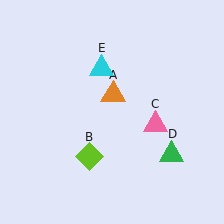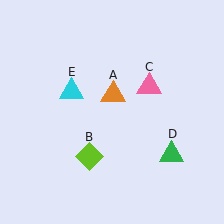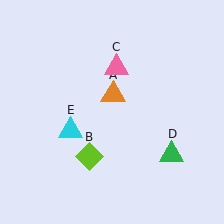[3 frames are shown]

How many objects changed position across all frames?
2 objects changed position: pink triangle (object C), cyan triangle (object E).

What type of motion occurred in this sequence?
The pink triangle (object C), cyan triangle (object E) rotated counterclockwise around the center of the scene.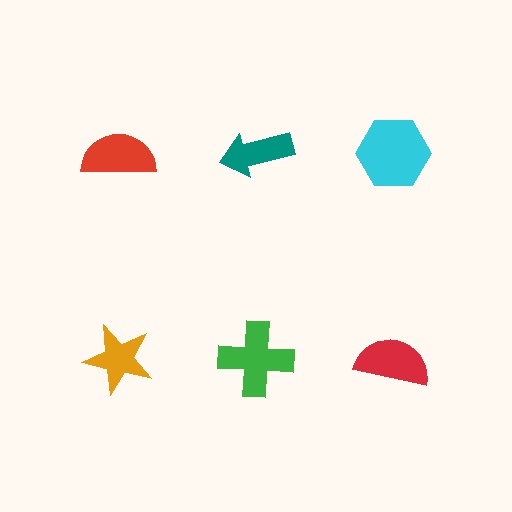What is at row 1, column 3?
A cyan hexagon.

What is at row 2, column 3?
A red semicircle.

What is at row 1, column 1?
A red semicircle.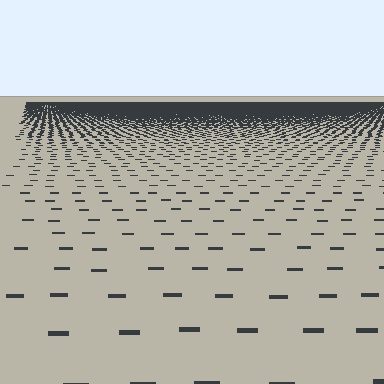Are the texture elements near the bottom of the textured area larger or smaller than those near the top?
Larger. Near the bottom, elements are closer to the viewer and appear at a bigger on-screen size.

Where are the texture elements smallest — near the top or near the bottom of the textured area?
Near the top.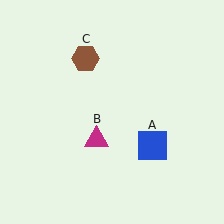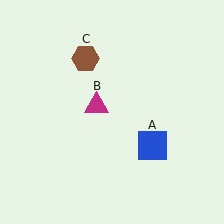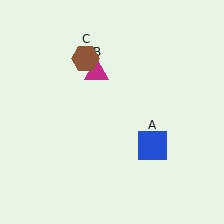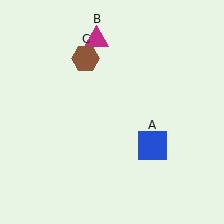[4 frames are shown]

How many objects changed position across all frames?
1 object changed position: magenta triangle (object B).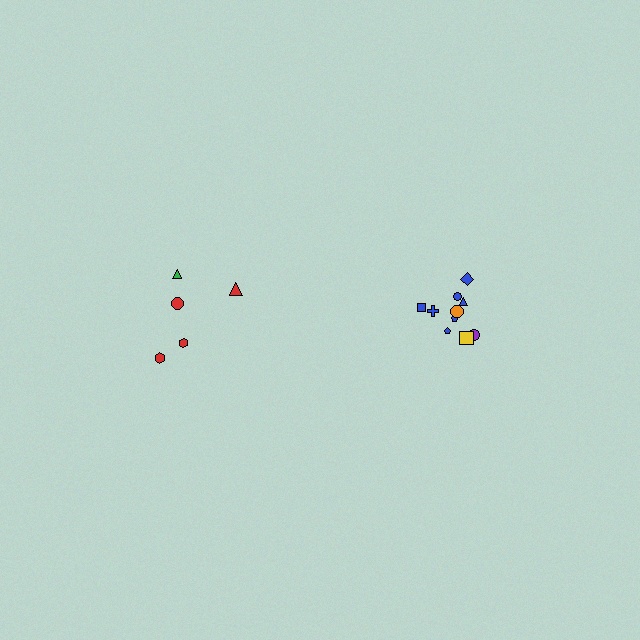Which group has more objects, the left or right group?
The right group.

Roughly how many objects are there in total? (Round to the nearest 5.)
Roughly 15 objects in total.